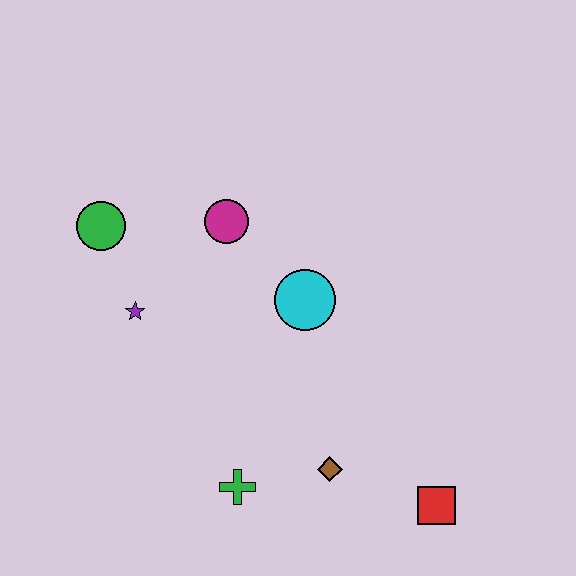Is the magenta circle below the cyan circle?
No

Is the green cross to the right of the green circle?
Yes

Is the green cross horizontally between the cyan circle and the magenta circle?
Yes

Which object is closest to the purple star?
The green circle is closest to the purple star.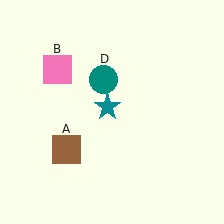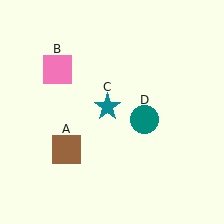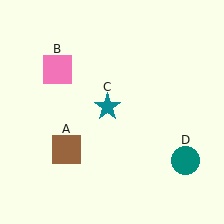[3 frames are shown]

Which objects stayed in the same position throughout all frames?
Brown square (object A) and pink square (object B) and teal star (object C) remained stationary.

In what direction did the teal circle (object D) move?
The teal circle (object D) moved down and to the right.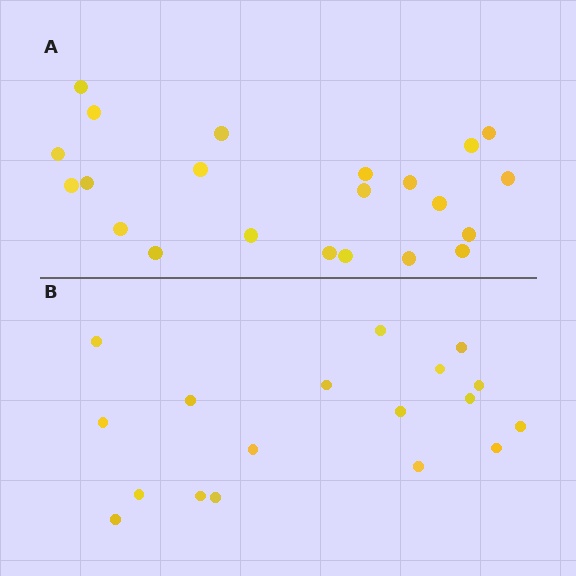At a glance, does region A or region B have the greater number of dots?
Region A (the top region) has more dots.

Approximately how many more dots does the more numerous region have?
Region A has about 4 more dots than region B.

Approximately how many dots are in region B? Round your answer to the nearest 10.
About 20 dots. (The exact count is 18, which rounds to 20.)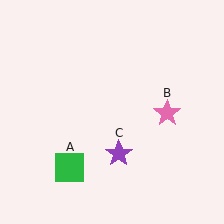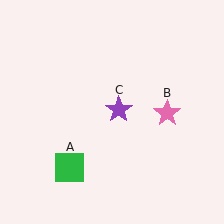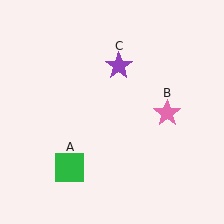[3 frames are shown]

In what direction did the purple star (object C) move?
The purple star (object C) moved up.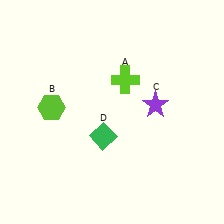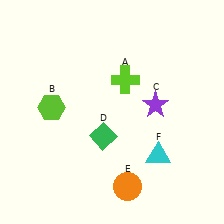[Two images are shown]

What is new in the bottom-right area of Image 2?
A cyan triangle (F) was added in the bottom-right area of Image 2.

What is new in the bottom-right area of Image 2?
An orange circle (E) was added in the bottom-right area of Image 2.